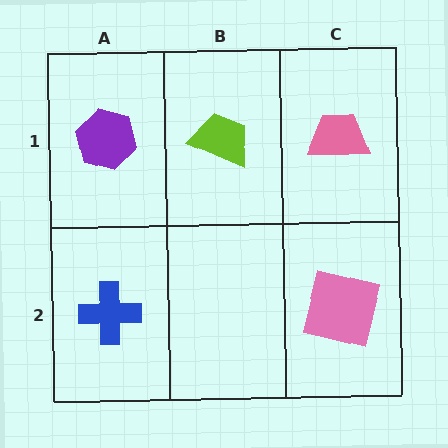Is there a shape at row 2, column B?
No, that cell is empty.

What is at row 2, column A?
A blue cross.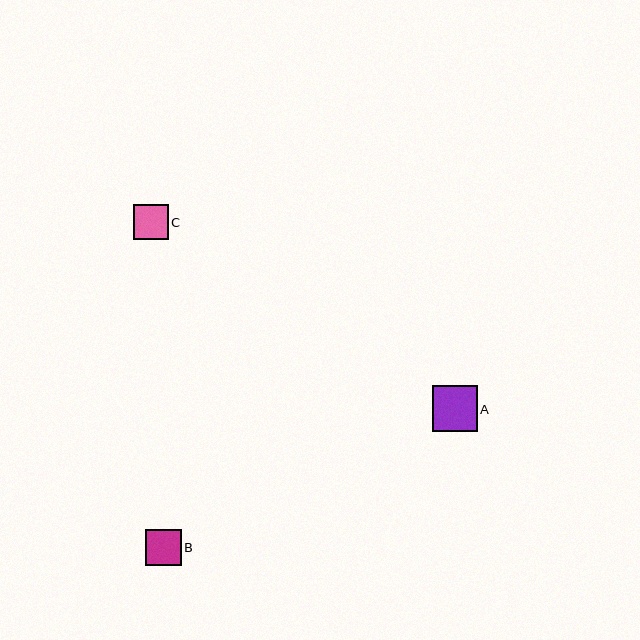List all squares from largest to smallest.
From largest to smallest: A, B, C.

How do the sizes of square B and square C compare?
Square B and square C are approximately the same size.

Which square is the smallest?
Square C is the smallest with a size of approximately 35 pixels.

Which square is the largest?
Square A is the largest with a size of approximately 45 pixels.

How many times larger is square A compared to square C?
Square A is approximately 1.3 times the size of square C.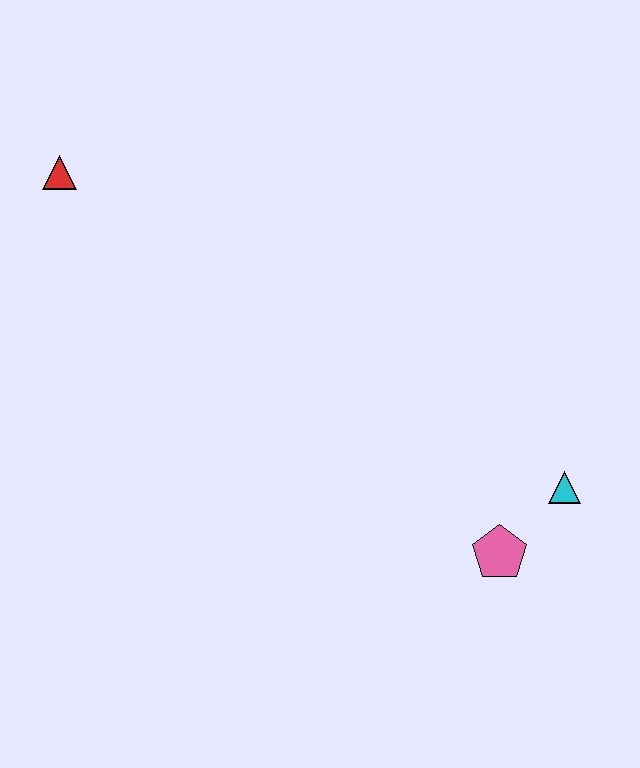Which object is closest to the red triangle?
The pink pentagon is closest to the red triangle.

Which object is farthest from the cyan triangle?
The red triangle is farthest from the cyan triangle.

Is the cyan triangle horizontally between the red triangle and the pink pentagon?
No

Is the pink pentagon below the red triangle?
Yes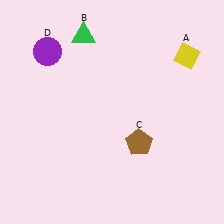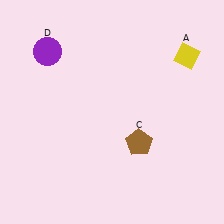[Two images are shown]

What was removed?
The green triangle (B) was removed in Image 2.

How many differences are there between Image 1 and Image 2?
There is 1 difference between the two images.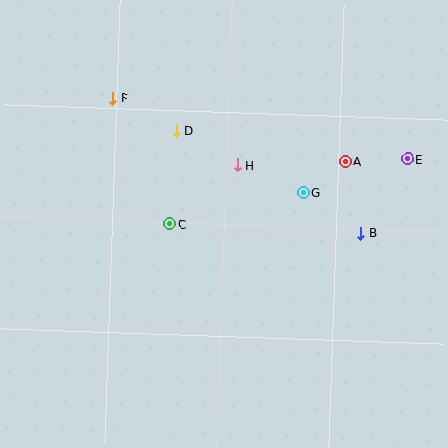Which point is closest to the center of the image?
Point C at (170, 224) is closest to the center.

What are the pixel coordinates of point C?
Point C is at (170, 224).